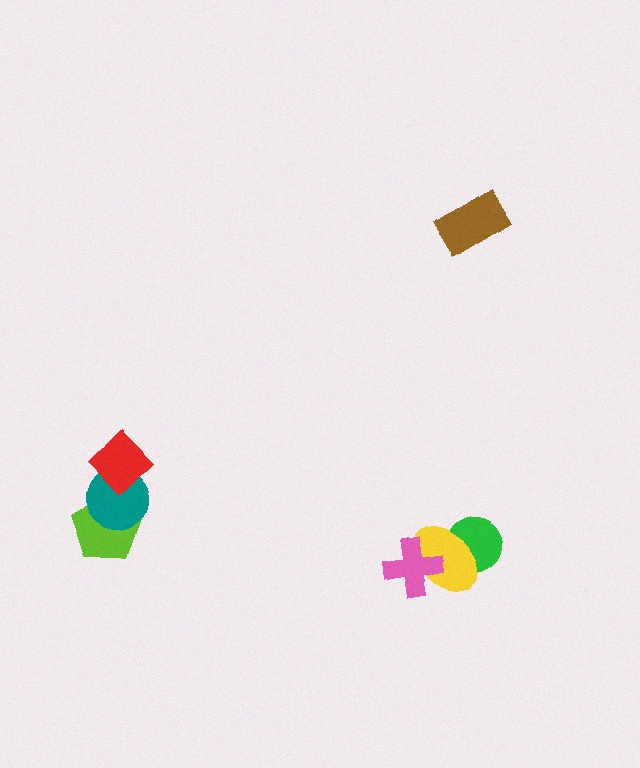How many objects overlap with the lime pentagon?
1 object overlaps with the lime pentagon.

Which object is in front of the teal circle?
The red diamond is in front of the teal circle.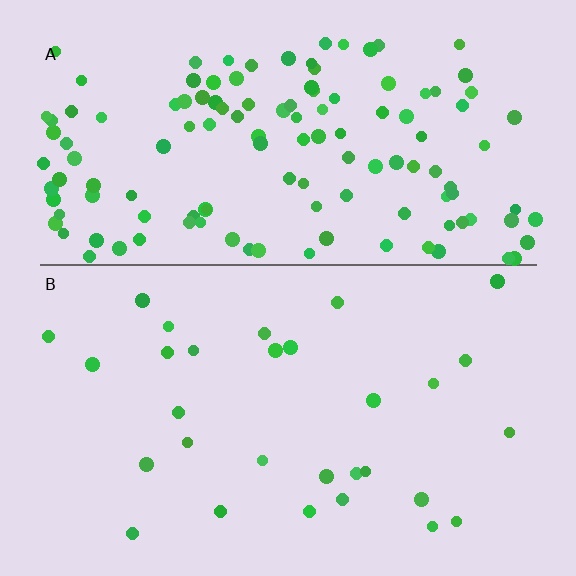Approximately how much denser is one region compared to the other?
Approximately 4.4× — region A over region B.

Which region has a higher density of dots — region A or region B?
A (the top).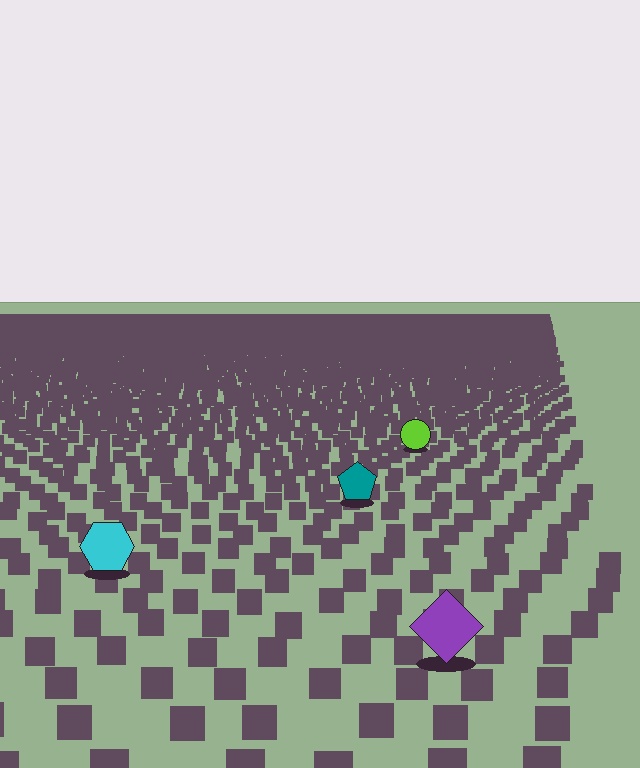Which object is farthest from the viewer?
The lime circle is farthest from the viewer. It appears smaller and the ground texture around it is denser.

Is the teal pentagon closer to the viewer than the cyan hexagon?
No. The cyan hexagon is closer — you can tell from the texture gradient: the ground texture is coarser near it.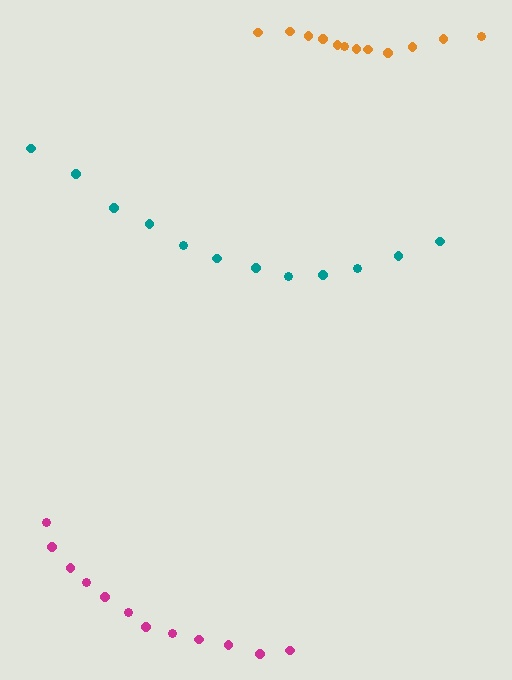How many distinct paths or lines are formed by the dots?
There are 3 distinct paths.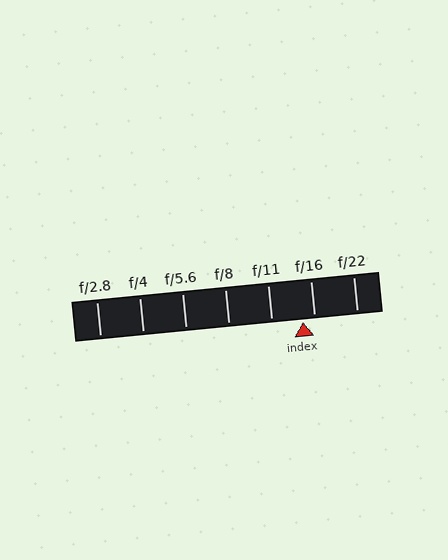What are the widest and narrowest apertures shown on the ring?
The widest aperture shown is f/2.8 and the narrowest is f/22.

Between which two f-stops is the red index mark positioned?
The index mark is between f/11 and f/16.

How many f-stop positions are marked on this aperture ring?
There are 7 f-stop positions marked.